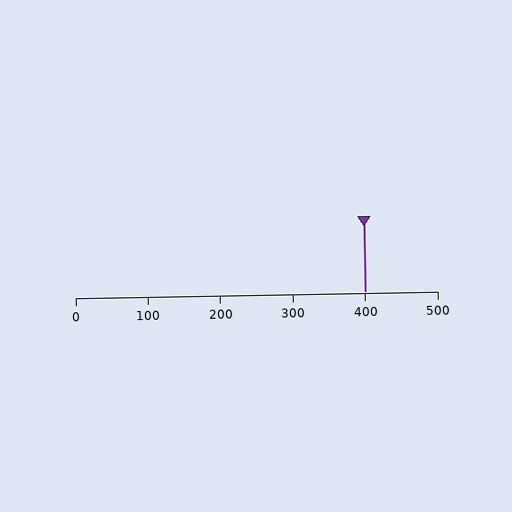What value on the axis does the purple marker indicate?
The marker indicates approximately 400.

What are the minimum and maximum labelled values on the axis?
The axis runs from 0 to 500.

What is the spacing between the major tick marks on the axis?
The major ticks are spaced 100 apart.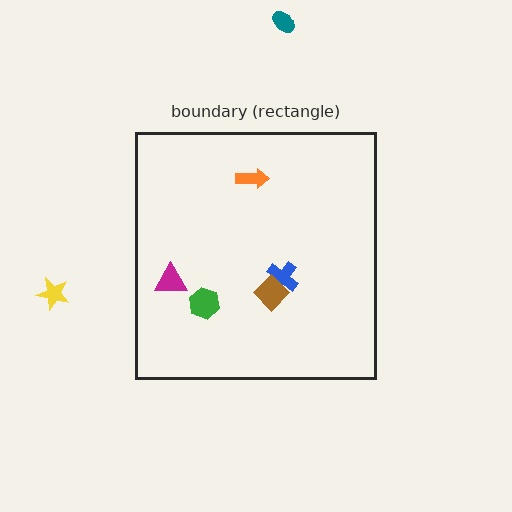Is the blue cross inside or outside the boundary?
Inside.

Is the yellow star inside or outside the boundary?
Outside.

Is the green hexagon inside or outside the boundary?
Inside.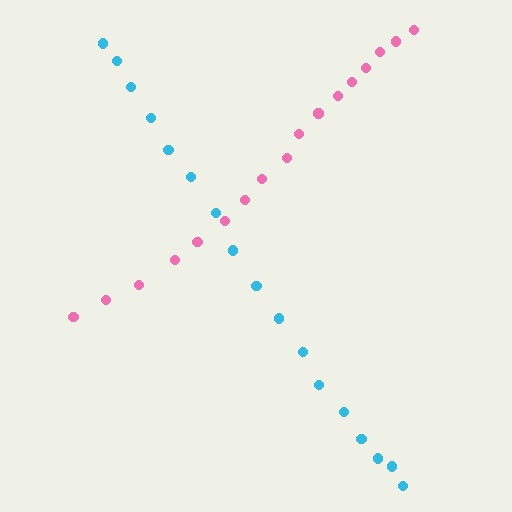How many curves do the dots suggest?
There are 2 distinct paths.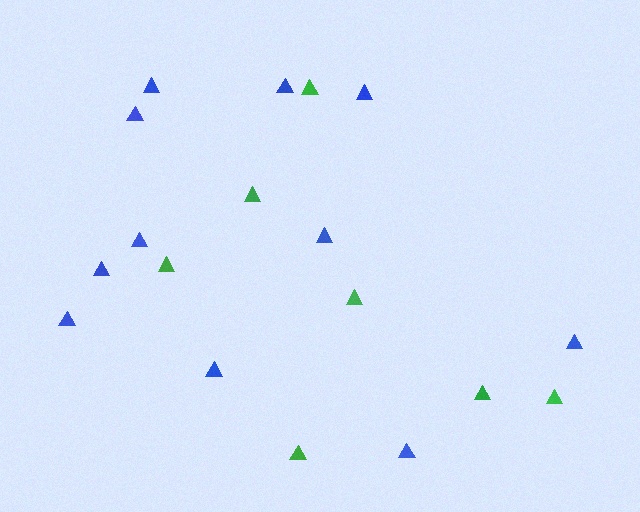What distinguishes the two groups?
There are 2 groups: one group of blue triangles (11) and one group of green triangles (7).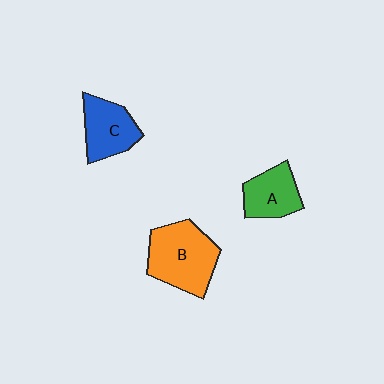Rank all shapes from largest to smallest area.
From largest to smallest: B (orange), C (blue), A (green).